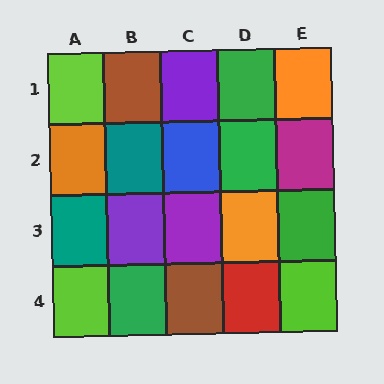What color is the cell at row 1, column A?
Lime.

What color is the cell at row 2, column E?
Magenta.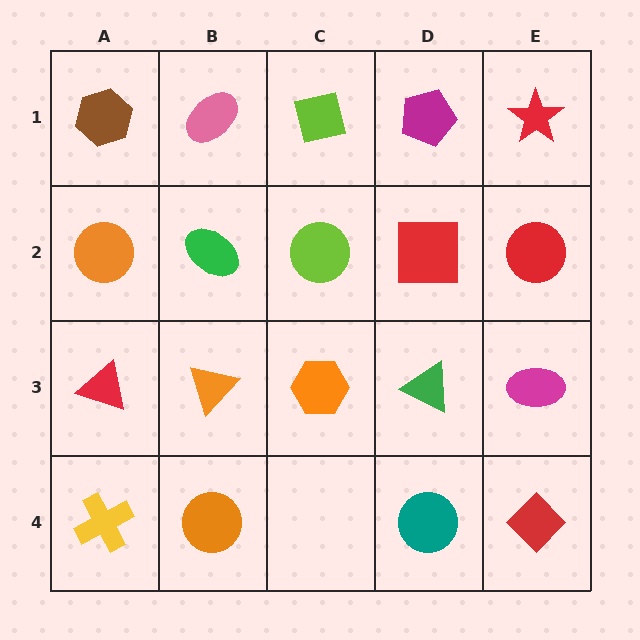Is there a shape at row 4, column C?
No, that cell is empty.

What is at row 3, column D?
A green triangle.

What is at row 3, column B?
An orange triangle.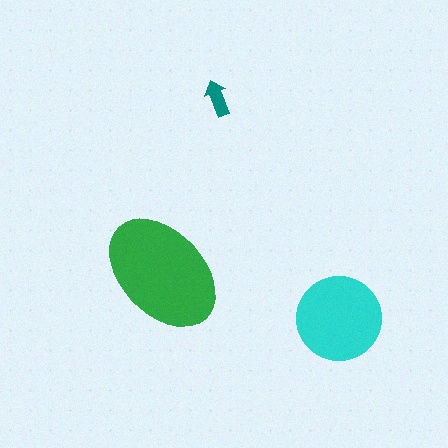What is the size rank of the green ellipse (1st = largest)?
1st.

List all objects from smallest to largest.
The teal arrow, the cyan circle, the green ellipse.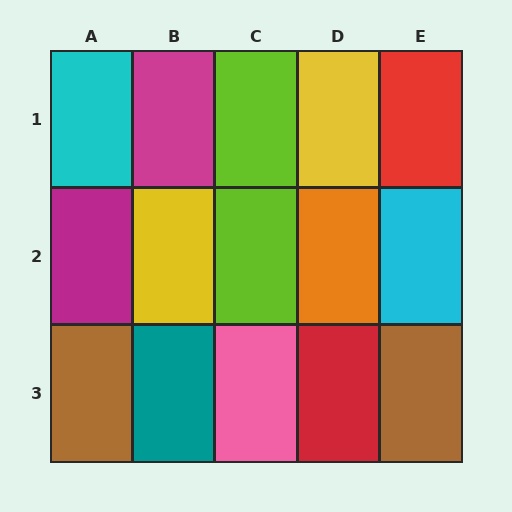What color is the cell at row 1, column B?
Magenta.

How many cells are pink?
1 cell is pink.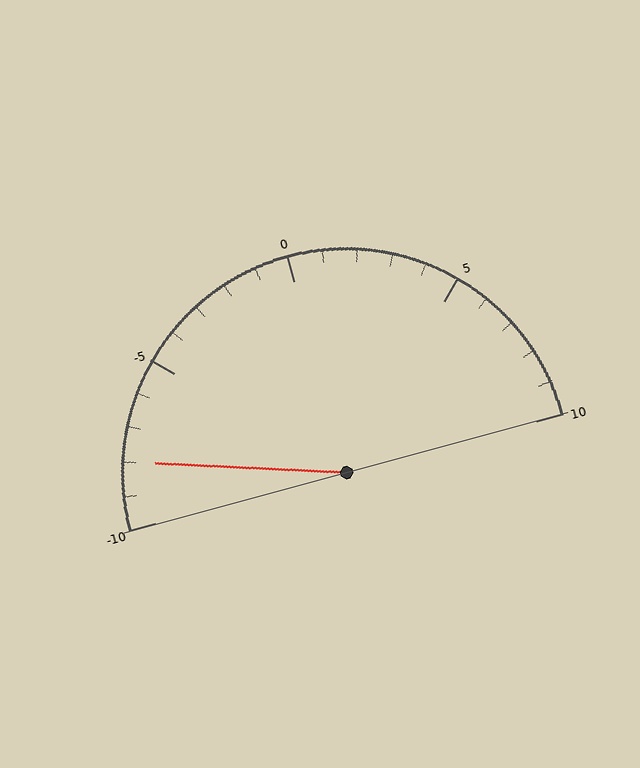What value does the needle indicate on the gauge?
The needle indicates approximately -8.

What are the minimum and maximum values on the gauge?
The gauge ranges from -10 to 10.